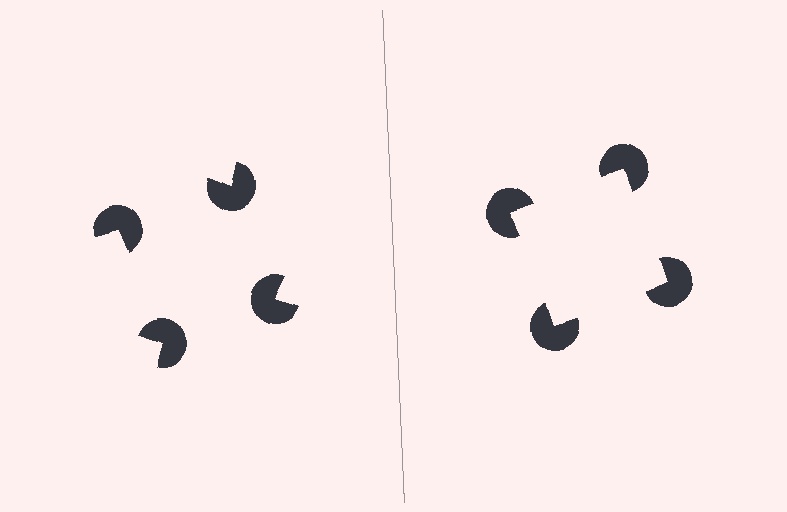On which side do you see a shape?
An illusory square appears on the right side. On the left side the wedge cuts are rotated, so no coherent shape forms.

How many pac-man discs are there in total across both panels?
8 — 4 on each side.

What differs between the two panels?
The pac-man discs are positioned identically on both sides; only the wedge orientations differ. On the right they align to a square; on the left they are misaligned.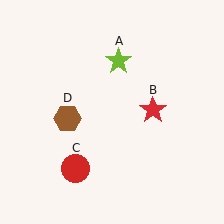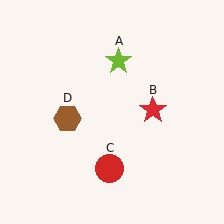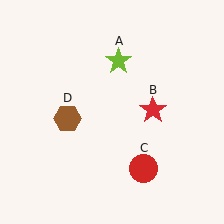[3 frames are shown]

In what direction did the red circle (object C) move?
The red circle (object C) moved right.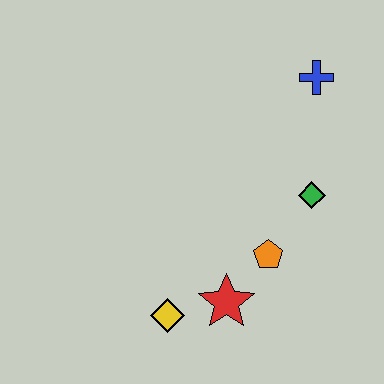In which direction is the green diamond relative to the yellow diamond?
The green diamond is to the right of the yellow diamond.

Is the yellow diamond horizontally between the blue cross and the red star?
No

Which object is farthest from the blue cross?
The yellow diamond is farthest from the blue cross.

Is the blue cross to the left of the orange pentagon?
No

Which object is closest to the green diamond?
The orange pentagon is closest to the green diamond.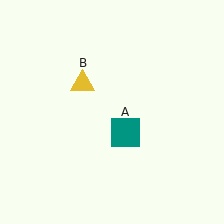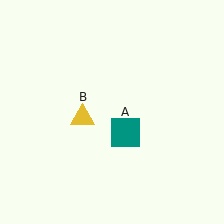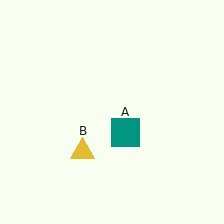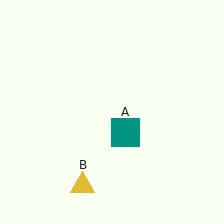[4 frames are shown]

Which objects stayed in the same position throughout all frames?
Teal square (object A) remained stationary.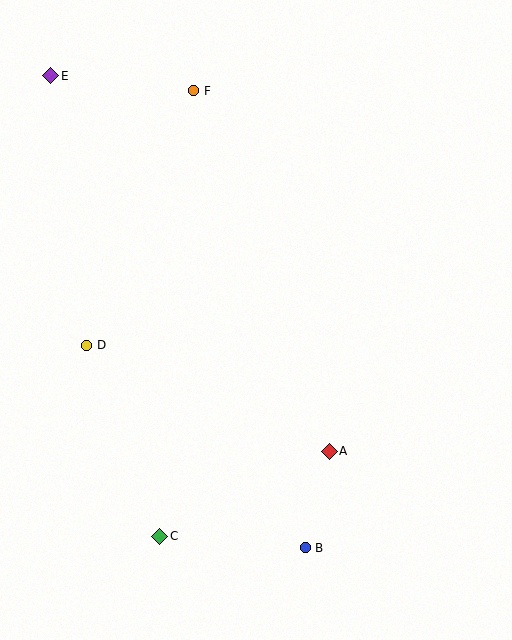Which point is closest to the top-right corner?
Point F is closest to the top-right corner.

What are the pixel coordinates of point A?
Point A is at (329, 451).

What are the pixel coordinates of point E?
Point E is at (51, 76).